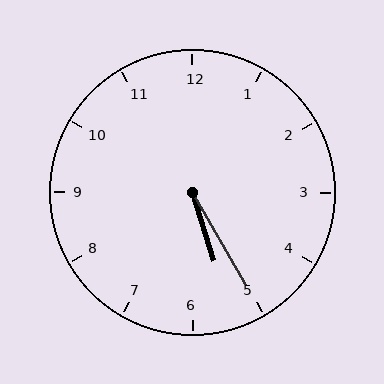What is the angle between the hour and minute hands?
Approximately 12 degrees.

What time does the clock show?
5:25.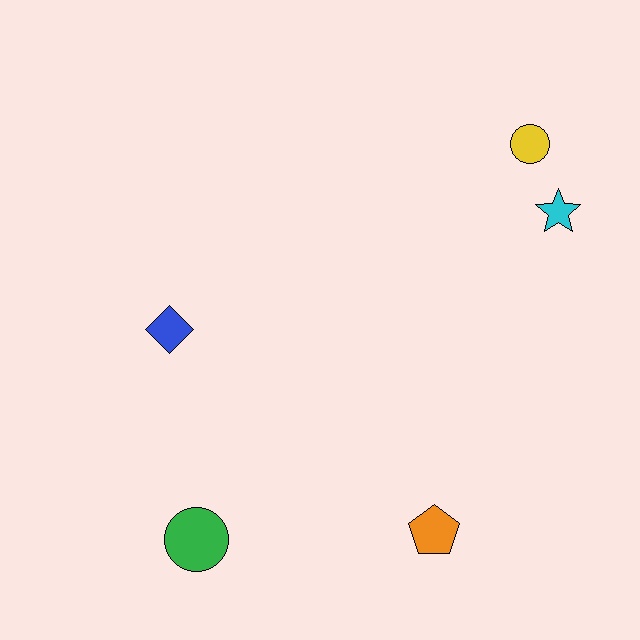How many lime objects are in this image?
There are no lime objects.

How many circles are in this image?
There are 2 circles.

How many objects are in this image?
There are 5 objects.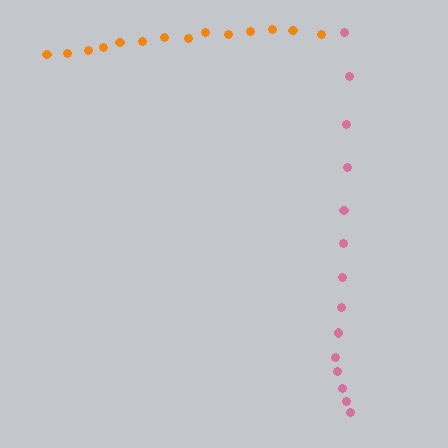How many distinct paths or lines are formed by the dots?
There are 2 distinct paths.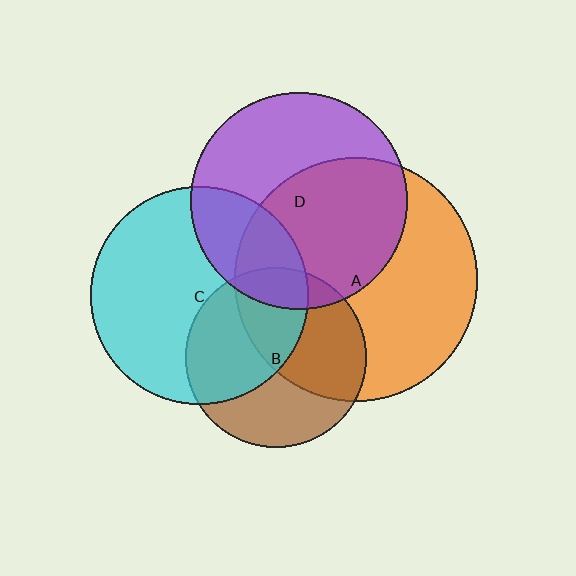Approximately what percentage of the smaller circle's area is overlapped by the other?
Approximately 50%.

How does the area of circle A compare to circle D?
Approximately 1.3 times.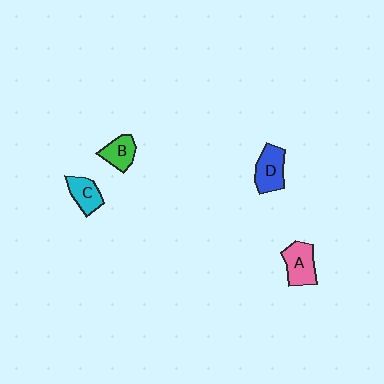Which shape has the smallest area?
Shape B (green).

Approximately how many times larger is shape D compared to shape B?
Approximately 1.3 times.